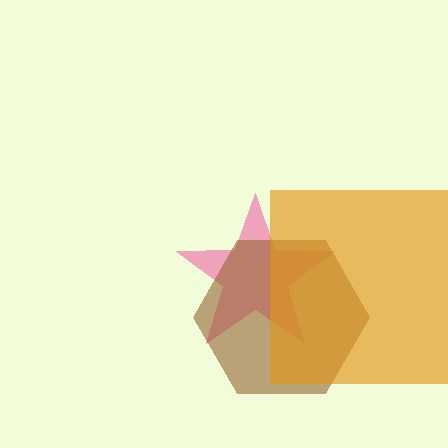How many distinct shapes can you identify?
There are 3 distinct shapes: a pink star, a brown hexagon, an orange square.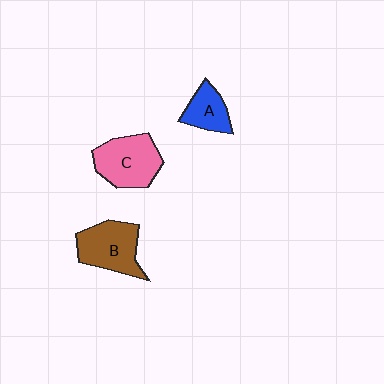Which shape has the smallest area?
Shape A (blue).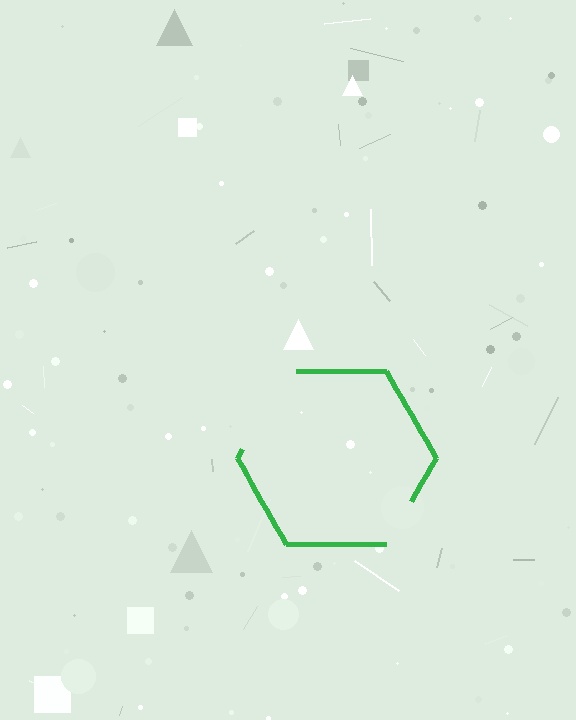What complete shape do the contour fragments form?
The contour fragments form a hexagon.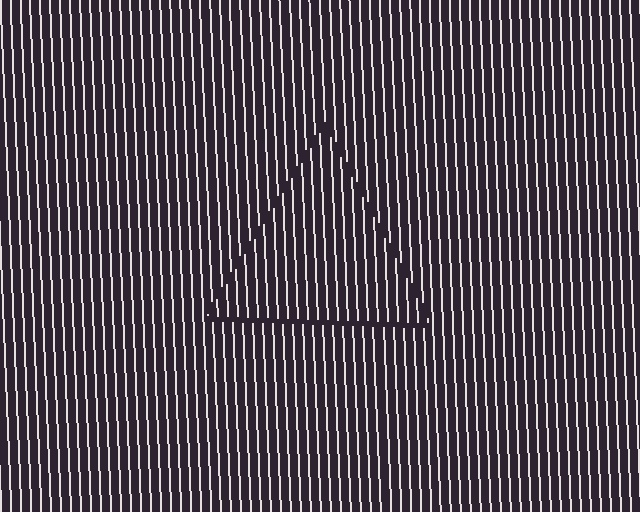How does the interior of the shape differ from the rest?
The interior of the shape contains the same grating, shifted by half a period — the contour is defined by the phase discontinuity where line-ends from the inner and outer gratings abut.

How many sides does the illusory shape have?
3 sides — the line-ends trace a triangle.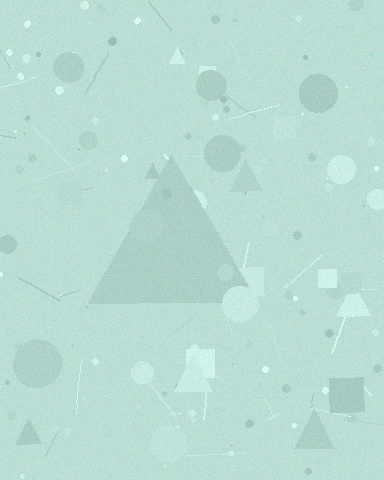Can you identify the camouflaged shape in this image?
The camouflaged shape is a triangle.